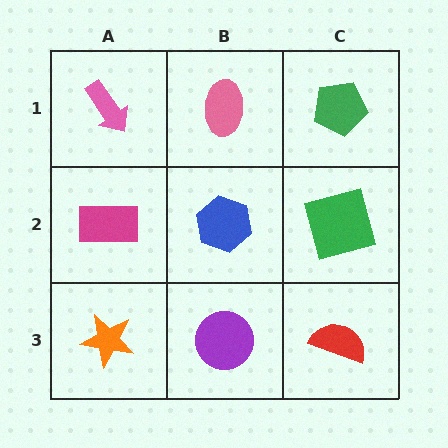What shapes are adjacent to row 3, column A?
A magenta rectangle (row 2, column A), a purple circle (row 3, column B).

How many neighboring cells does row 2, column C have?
3.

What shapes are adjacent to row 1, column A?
A magenta rectangle (row 2, column A), a pink ellipse (row 1, column B).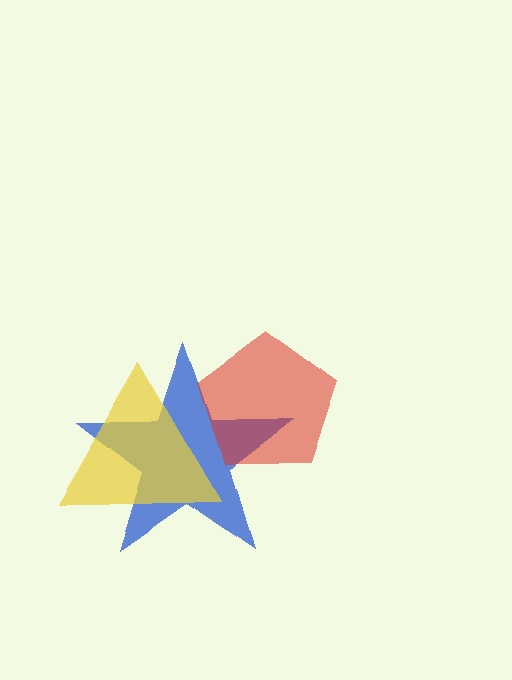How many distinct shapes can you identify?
There are 3 distinct shapes: a blue star, a red pentagon, a yellow triangle.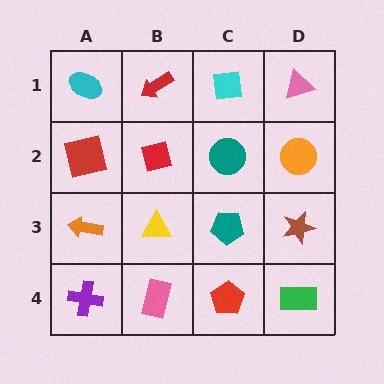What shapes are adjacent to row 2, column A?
A cyan ellipse (row 1, column A), an orange arrow (row 3, column A), a red square (row 2, column B).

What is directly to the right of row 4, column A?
A pink rectangle.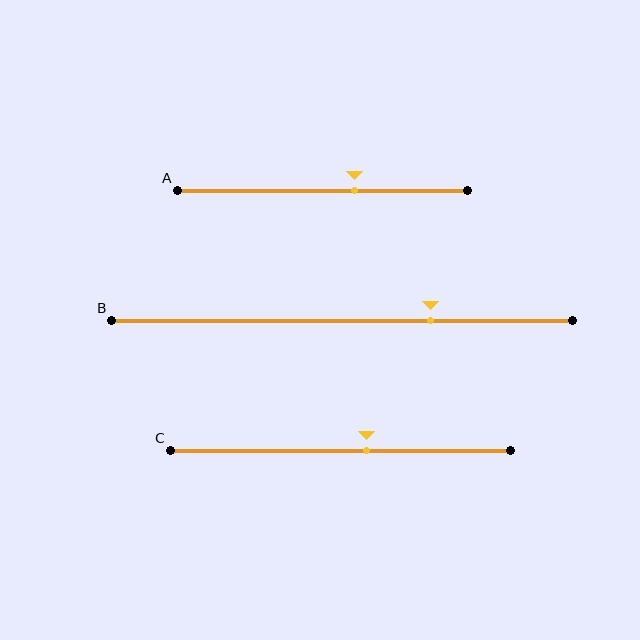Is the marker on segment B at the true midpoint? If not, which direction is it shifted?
No, the marker on segment B is shifted to the right by about 19% of the segment length.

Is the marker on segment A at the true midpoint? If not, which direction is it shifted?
No, the marker on segment A is shifted to the right by about 11% of the segment length.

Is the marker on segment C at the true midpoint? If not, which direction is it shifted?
No, the marker on segment C is shifted to the right by about 8% of the segment length.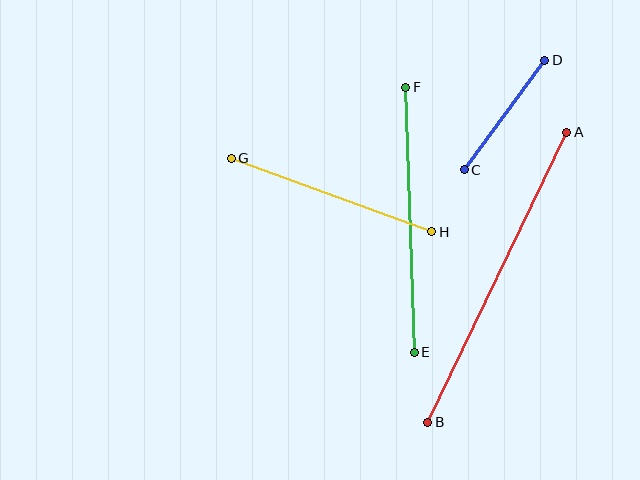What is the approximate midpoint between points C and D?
The midpoint is at approximately (505, 115) pixels.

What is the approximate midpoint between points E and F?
The midpoint is at approximately (410, 220) pixels.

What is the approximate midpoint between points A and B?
The midpoint is at approximately (497, 277) pixels.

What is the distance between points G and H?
The distance is approximately 214 pixels.